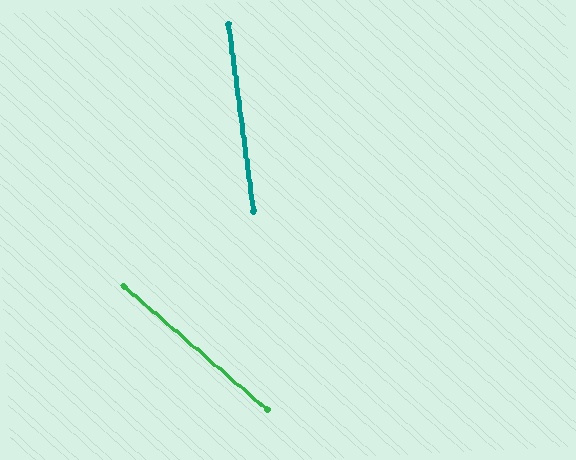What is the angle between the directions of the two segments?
Approximately 42 degrees.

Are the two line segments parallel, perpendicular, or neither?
Neither parallel nor perpendicular — they differ by about 42°.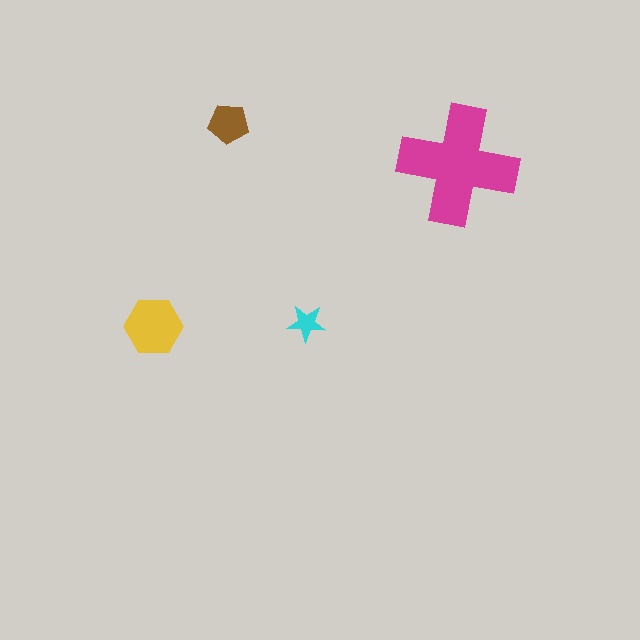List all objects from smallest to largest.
The cyan star, the brown pentagon, the yellow hexagon, the magenta cross.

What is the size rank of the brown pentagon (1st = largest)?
3rd.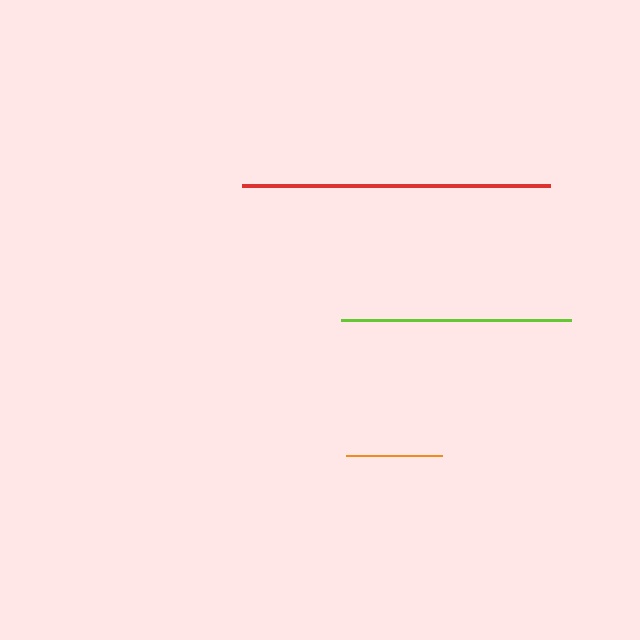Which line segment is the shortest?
The orange line is the shortest at approximately 95 pixels.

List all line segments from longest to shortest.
From longest to shortest: red, lime, orange.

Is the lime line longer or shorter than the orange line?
The lime line is longer than the orange line.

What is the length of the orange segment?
The orange segment is approximately 95 pixels long.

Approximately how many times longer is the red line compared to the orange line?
The red line is approximately 3.2 times the length of the orange line.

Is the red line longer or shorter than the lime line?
The red line is longer than the lime line.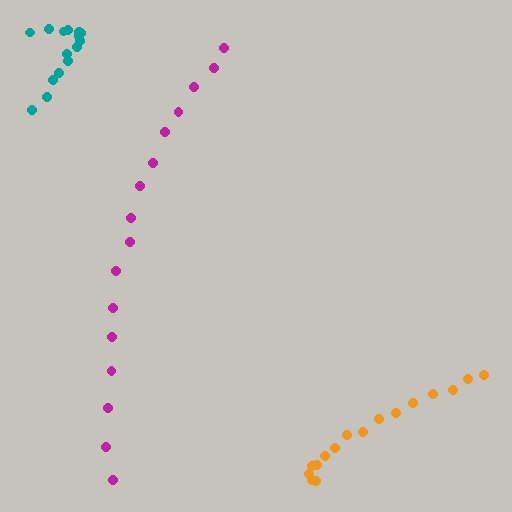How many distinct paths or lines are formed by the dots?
There are 3 distinct paths.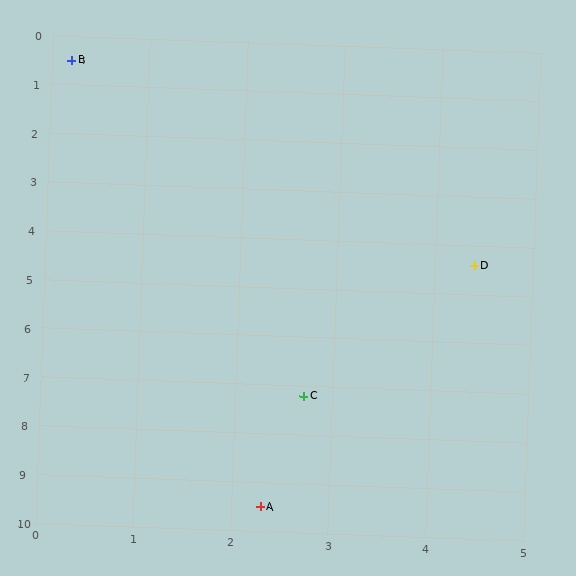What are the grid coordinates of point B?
Point B is at approximately (0.2, 0.5).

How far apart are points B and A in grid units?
Points B and A are about 9.2 grid units apart.